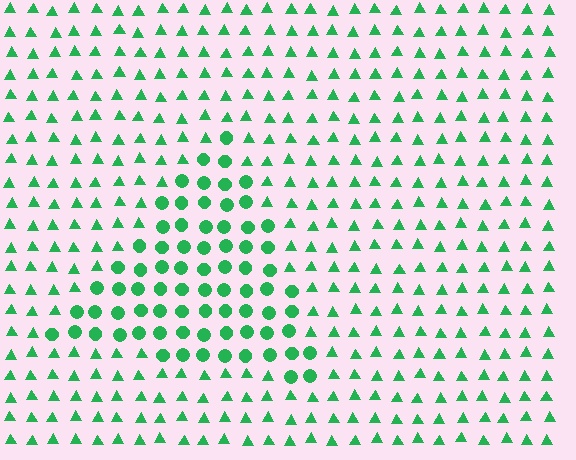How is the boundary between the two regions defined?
The boundary is defined by a change in element shape: circles inside vs. triangles outside. All elements share the same color and spacing.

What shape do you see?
I see a triangle.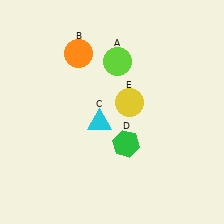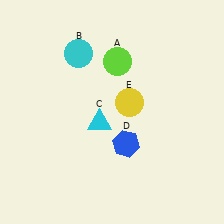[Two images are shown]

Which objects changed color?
B changed from orange to cyan. D changed from green to blue.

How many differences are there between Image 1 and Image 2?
There are 2 differences between the two images.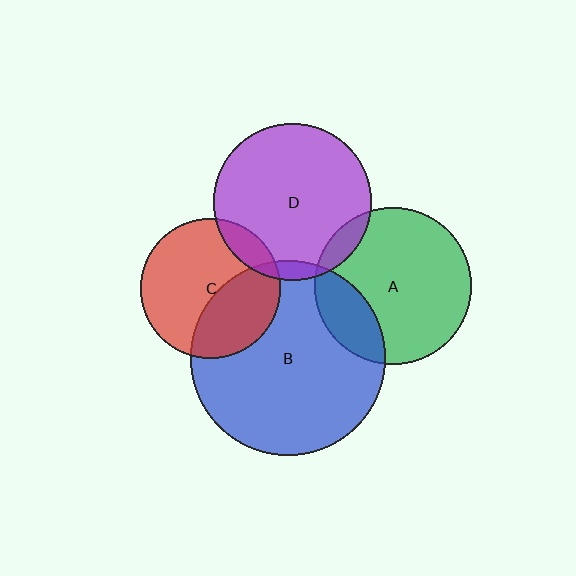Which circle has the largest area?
Circle B (blue).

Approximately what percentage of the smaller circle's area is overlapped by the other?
Approximately 10%.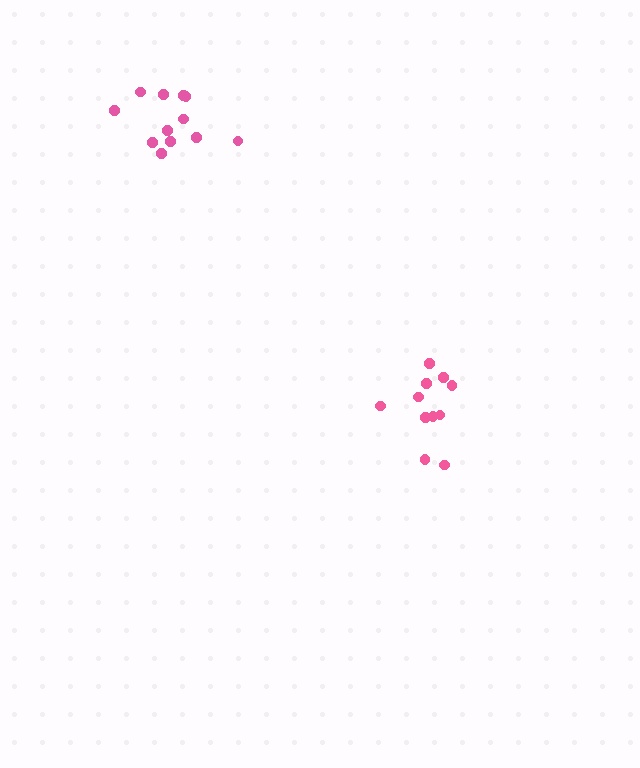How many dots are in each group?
Group 1: 11 dots, Group 2: 12 dots (23 total).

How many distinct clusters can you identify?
There are 2 distinct clusters.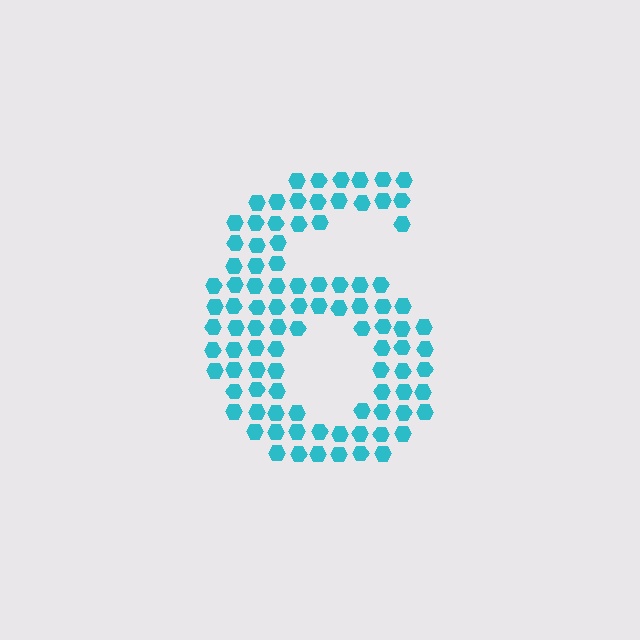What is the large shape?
The large shape is the digit 6.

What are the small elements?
The small elements are hexagons.